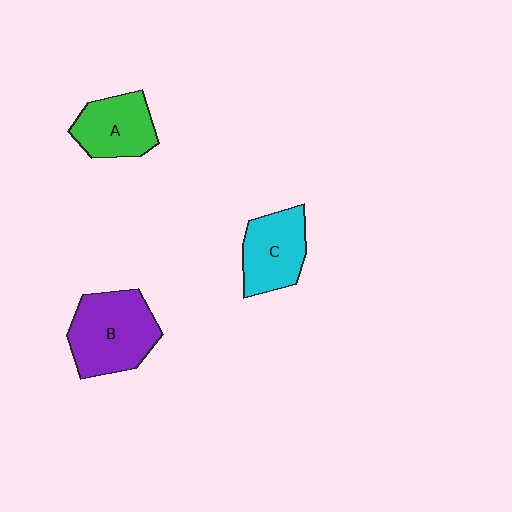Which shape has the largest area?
Shape B (purple).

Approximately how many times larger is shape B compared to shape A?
Approximately 1.4 times.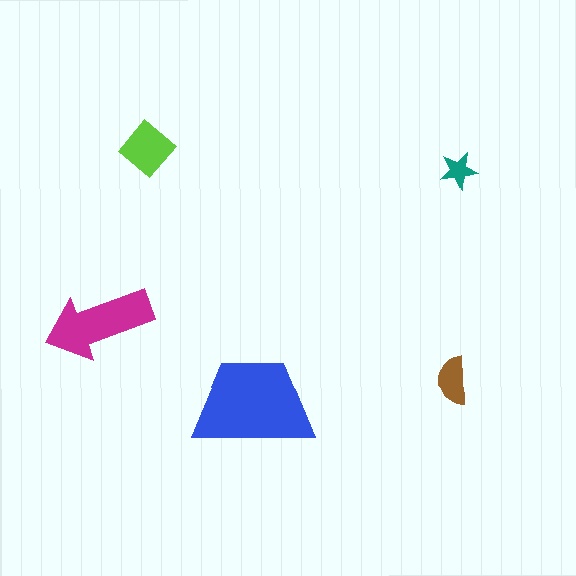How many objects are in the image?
There are 5 objects in the image.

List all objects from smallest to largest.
The teal star, the brown semicircle, the lime diamond, the magenta arrow, the blue trapezoid.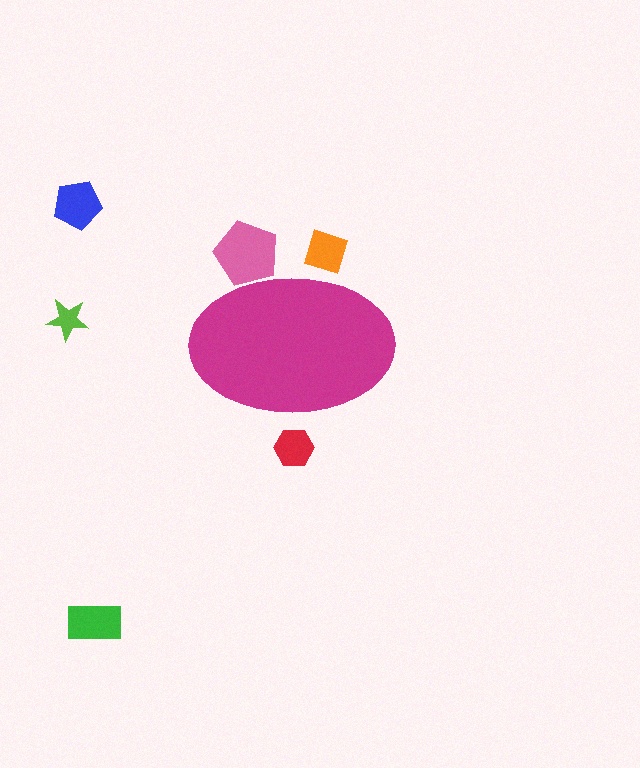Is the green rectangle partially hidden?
No, the green rectangle is fully visible.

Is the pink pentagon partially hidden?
Yes, the pink pentagon is partially hidden behind the magenta ellipse.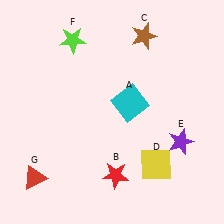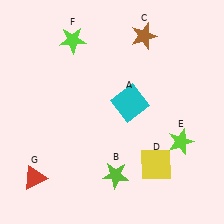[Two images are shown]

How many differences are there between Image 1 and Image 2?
There are 2 differences between the two images.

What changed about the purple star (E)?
In Image 1, E is purple. In Image 2, it changed to lime.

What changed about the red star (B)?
In Image 1, B is red. In Image 2, it changed to lime.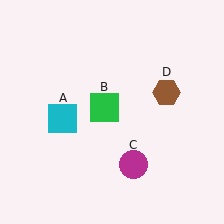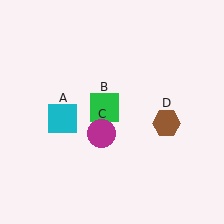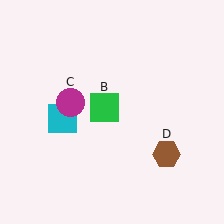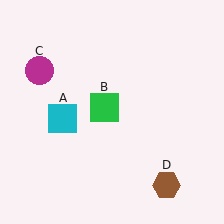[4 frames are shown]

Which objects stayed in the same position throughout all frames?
Cyan square (object A) and green square (object B) remained stationary.